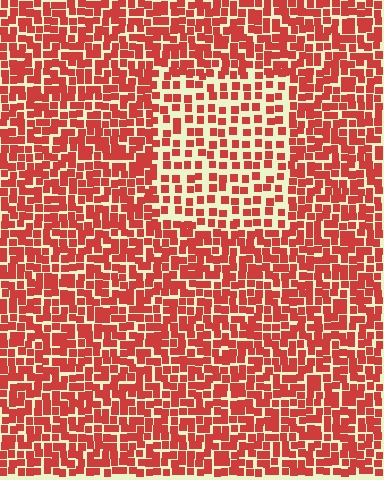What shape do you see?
I see a rectangle.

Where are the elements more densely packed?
The elements are more densely packed outside the rectangle boundary.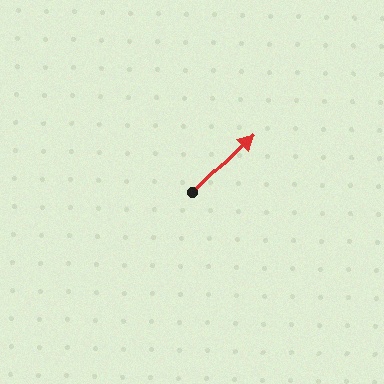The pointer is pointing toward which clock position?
Roughly 2 o'clock.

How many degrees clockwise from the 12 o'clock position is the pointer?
Approximately 46 degrees.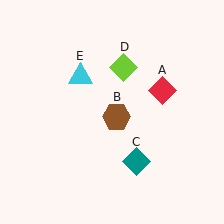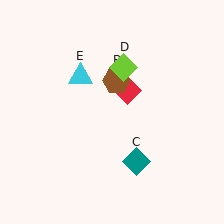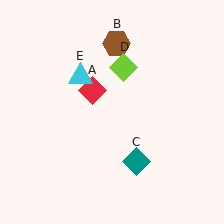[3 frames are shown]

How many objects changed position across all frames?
2 objects changed position: red diamond (object A), brown hexagon (object B).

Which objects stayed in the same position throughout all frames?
Teal diamond (object C) and lime diamond (object D) and cyan triangle (object E) remained stationary.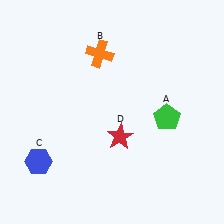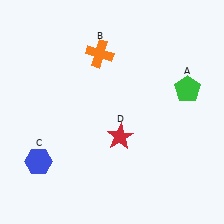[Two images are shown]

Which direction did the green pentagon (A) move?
The green pentagon (A) moved up.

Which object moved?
The green pentagon (A) moved up.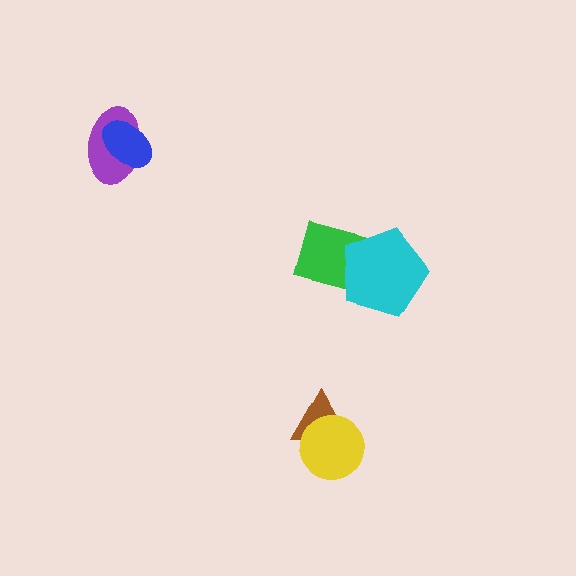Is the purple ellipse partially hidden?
Yes, it is partially covered by another shape.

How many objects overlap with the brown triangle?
1 object overlaps with the brown triangle.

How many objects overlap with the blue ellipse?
1 object overlaps with the blue ellipse.